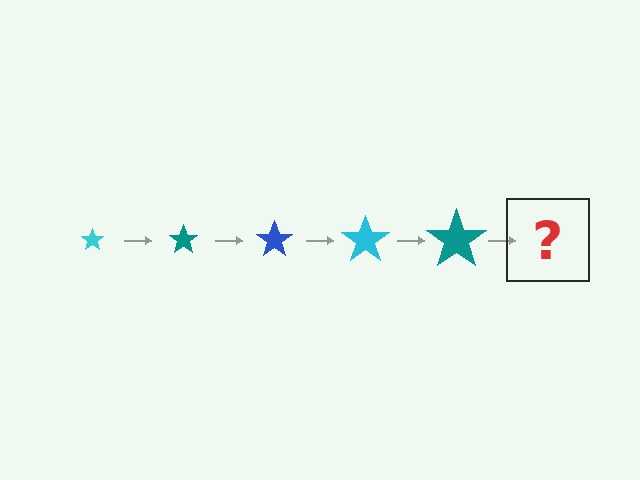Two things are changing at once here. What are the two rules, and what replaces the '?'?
The two rules are that the star grows larger each step and the color cycles through cyan, teal, and blue. The '?' should be a blue star, larger than the previous one.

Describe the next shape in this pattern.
It should be a blue star, larger than the previous one.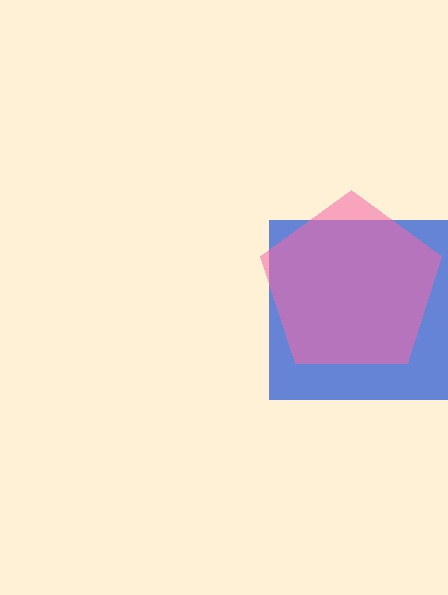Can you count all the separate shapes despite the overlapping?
Yes, there are 2 separate shapes.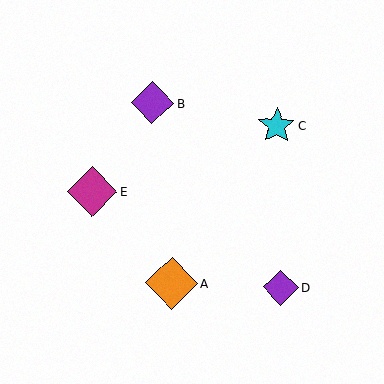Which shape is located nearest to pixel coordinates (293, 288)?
The purple diamond (labeled D) at (281, 288) is nearest to that location.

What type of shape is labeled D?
Shape D is a purple diamond.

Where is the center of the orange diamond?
The center of the orange diamond is at (172, 283).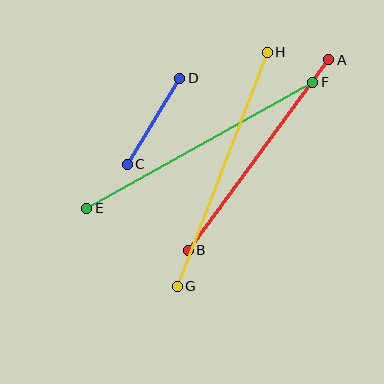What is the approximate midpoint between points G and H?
The midpoint is at approximately (222, 169) pixels.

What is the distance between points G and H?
The distance is approximately 251 pixels.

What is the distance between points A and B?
The distance is approximately 237 pixels.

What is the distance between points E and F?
The distance is approximately 259 pixels.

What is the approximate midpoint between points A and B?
The midpoint is at approximately (258, 155) pixels.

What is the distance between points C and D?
The distance is approximately 101 pixels.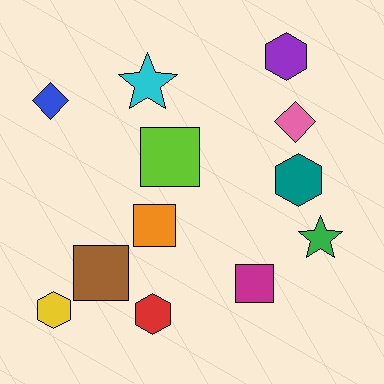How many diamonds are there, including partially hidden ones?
There are 2 diamonds.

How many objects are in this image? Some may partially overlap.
There are 12 objects.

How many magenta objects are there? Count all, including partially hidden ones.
There is 1 magenta object.